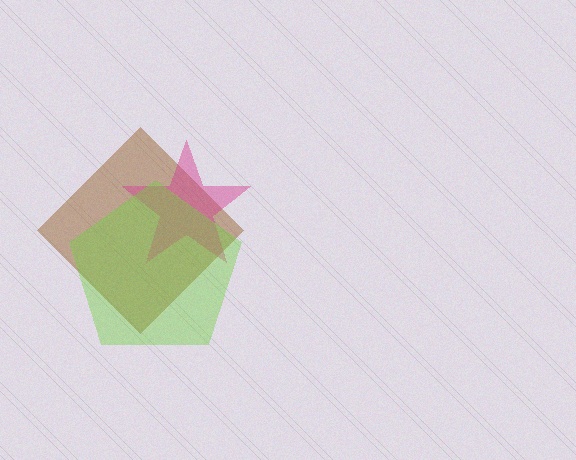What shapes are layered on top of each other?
The layered shapes are: a brown diamond, a magenta star, a lime pentagon.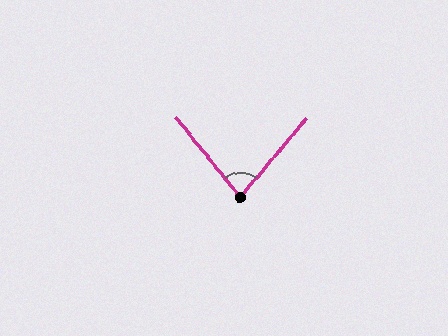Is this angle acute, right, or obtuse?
It is acute.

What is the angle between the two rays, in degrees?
Approximately 79 degrees.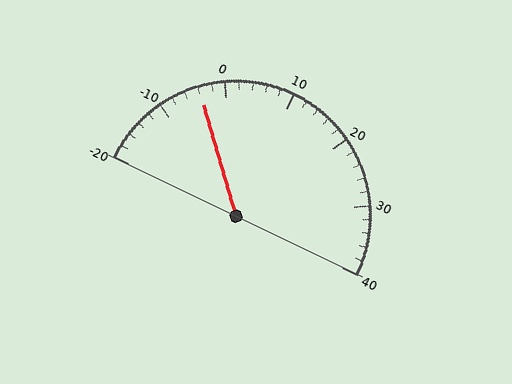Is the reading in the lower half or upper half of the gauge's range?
The reading is in the lower half of the range (-20 to 40).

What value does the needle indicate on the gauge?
The needle indicates approximately -4.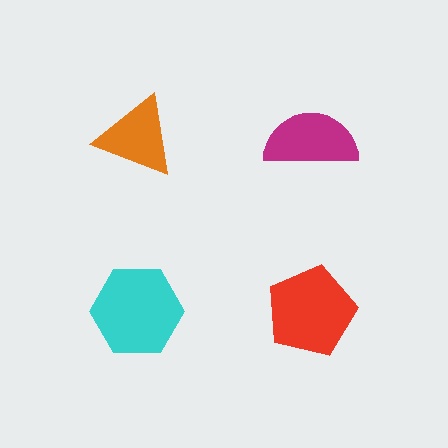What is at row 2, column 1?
A cyan hexagon.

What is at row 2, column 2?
A red pentagon.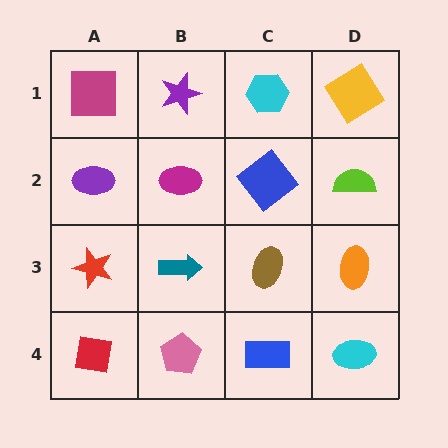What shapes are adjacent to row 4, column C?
A brown ellipse (row 3, column C), a pink pentagon (row 4, column B), a cyan ellipse (row 4, column D).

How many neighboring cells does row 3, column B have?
4.